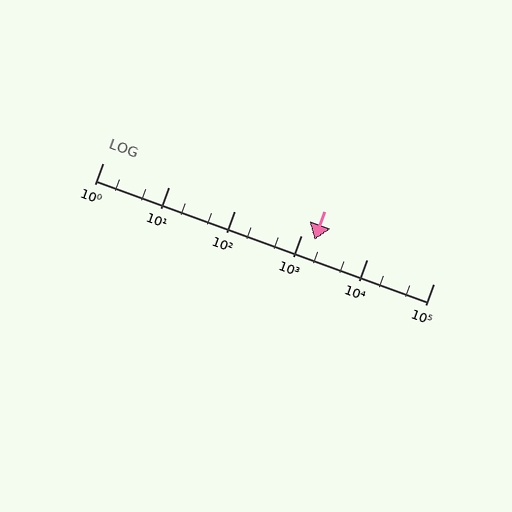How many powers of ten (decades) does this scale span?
The scale spans 5 decades, from 1 to 100000.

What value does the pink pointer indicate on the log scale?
The pointer indicates approximately 1600.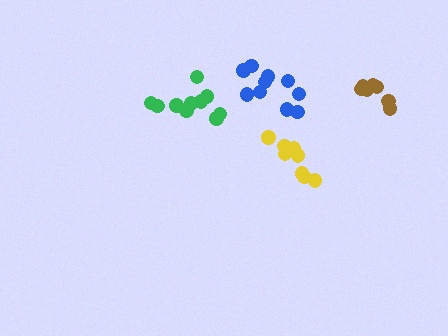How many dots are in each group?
Group 1: 10 dots, Group 2: 10 dots, Group 3: 8 dots, Group 4: 7 dots (35 total).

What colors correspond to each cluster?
The clusters are colored: blue, green, yellow, brown.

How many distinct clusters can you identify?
There are 4 distinct clusters.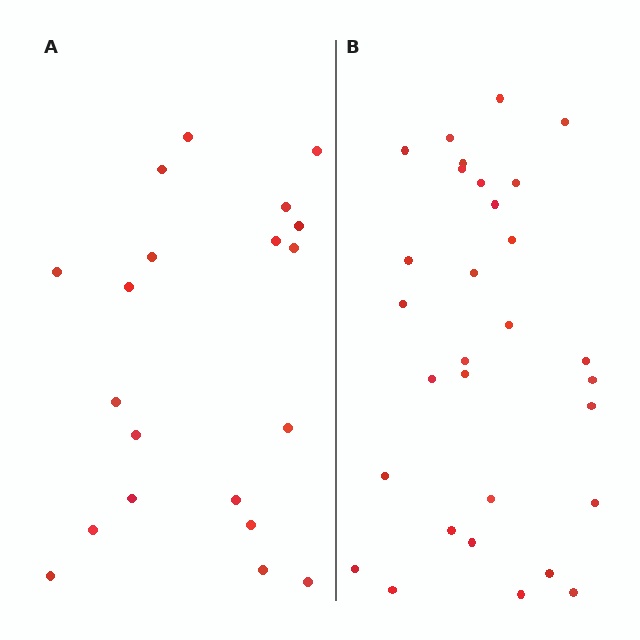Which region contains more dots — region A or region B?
Region B (the right region) has more dots.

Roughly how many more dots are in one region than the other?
Region B has roughly 10 or so more dots than region A.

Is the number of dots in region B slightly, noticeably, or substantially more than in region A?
Region B has substantially more. The ratio is roughly 1.5 to 1.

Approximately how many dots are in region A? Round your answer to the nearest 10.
About 20 dots.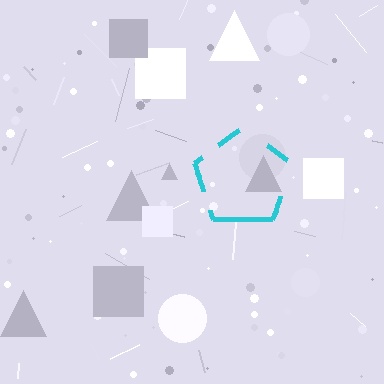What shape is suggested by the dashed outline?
The dashed outline suggests a pentagon.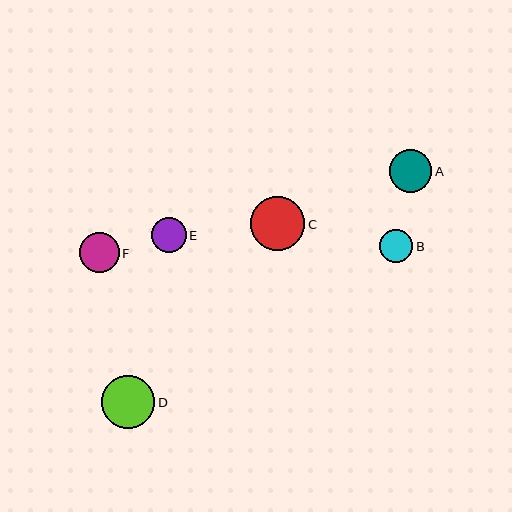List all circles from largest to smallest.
From largest to smallest: C, D, A, F, E, B.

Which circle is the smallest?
Circle B is the smallest with a size of approximately 33 pixels.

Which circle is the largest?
Circle C is the largest with a size of approximately 54 pixels.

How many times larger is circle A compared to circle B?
Circle A is approximately 1.3 times the size of circle B.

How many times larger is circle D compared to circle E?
Circle D is approximately 1.5 times the size of circle E.